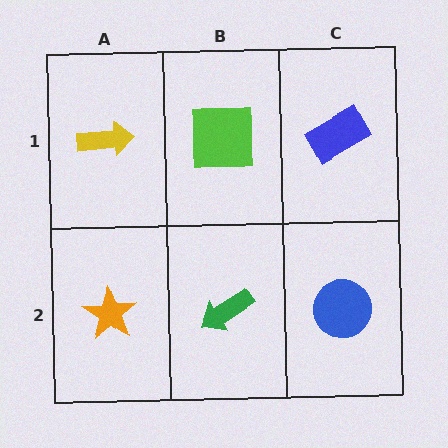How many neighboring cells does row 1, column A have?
2.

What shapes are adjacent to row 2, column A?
A yellow arrow (row 1, column A), a green arrow (row 2, column B).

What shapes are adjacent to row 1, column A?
An orange star (row 2, column A), a lime square (row 1, column B).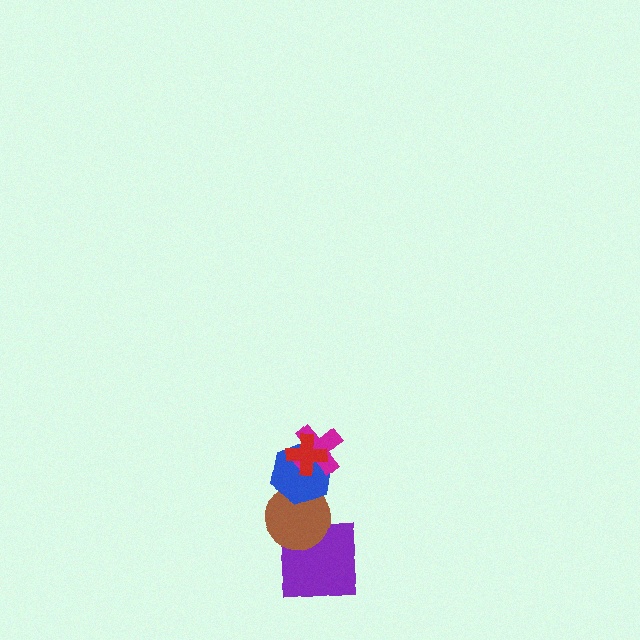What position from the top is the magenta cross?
The magenta cross is 2nd from the top.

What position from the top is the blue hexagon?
The blue hexagon is 3rd from the top.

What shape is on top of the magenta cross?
The red cross is on top of the magenta cross.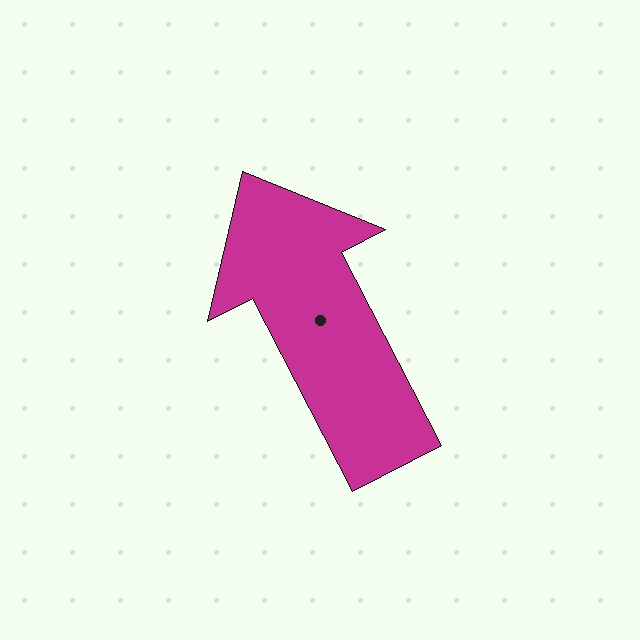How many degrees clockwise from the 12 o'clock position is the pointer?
Approximately 333 degrees.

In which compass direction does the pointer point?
Northwest.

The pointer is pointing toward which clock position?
Roughly 11 o'clock.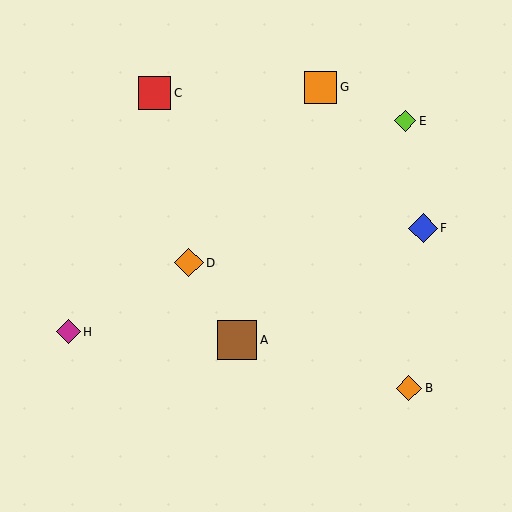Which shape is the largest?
The brown square (labeled A) is the largest.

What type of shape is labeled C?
Shape C is a red square.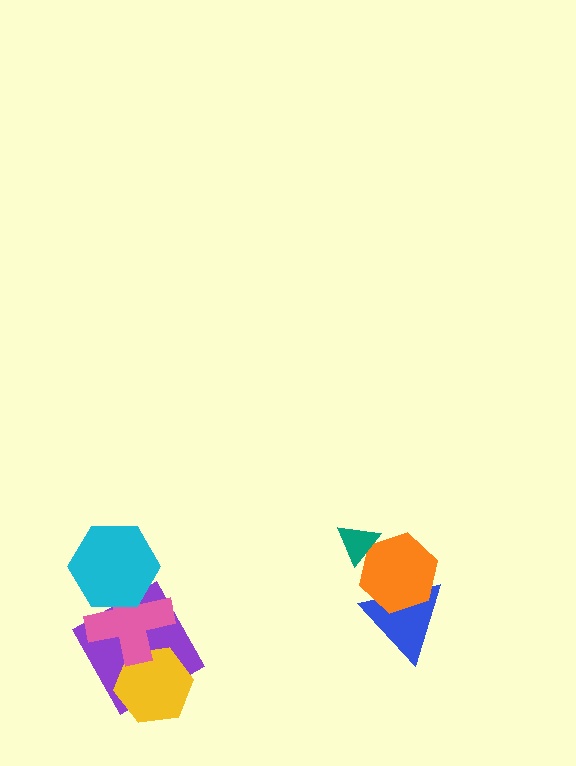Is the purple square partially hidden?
Yes, it is partially covered by another shape.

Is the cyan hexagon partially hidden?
No, no other shape covers it.